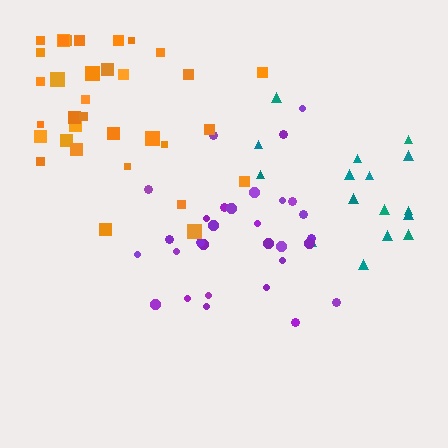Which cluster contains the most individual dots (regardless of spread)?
Orange (34).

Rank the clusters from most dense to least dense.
purple, orange, teal.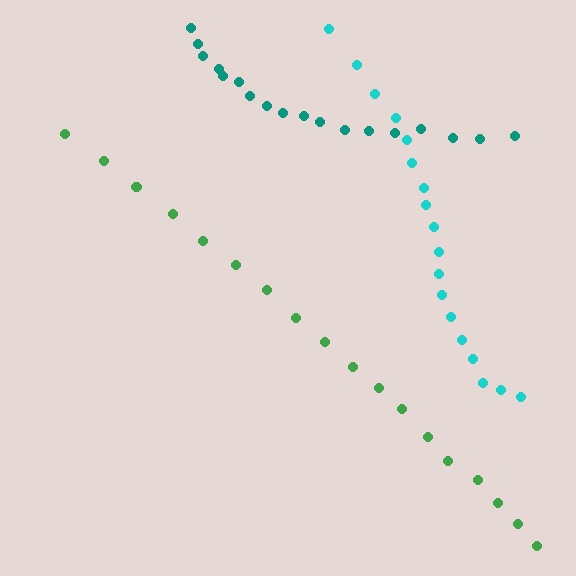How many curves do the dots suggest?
There are 3 distinct paths.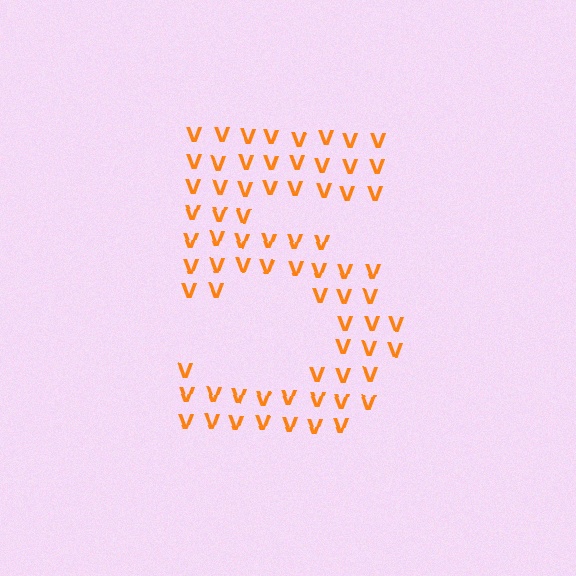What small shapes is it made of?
It is made of small letter V's.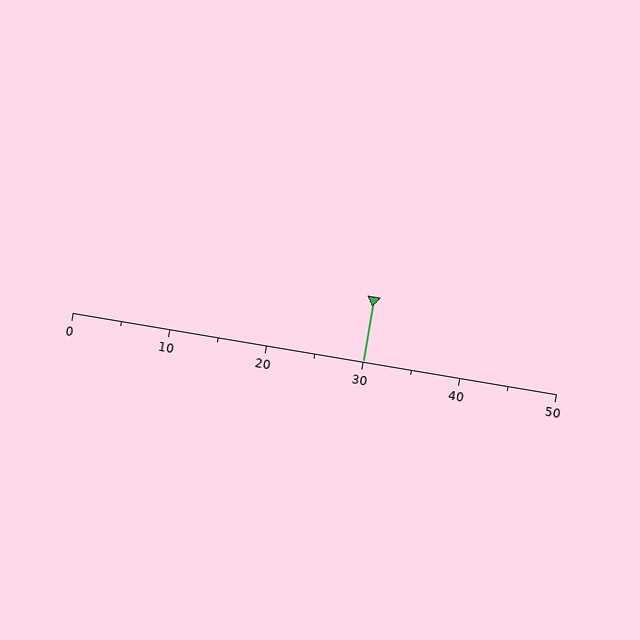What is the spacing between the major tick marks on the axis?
The major ticks are spaced 10 apart.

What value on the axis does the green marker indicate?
The marker indicates approximately 30.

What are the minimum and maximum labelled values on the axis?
The axis runs from 0 to 50.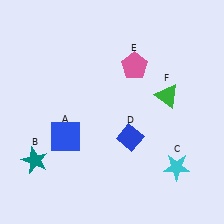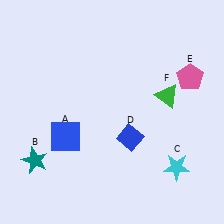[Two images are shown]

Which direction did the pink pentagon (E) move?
The pink pentagon (E) moved right.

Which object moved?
The pink pentagon (E) moved right.